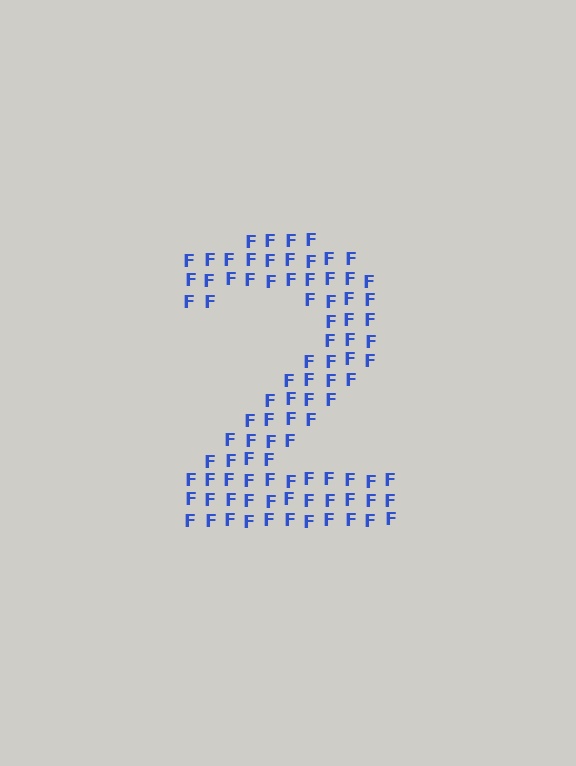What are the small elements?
The small elements are letter F's.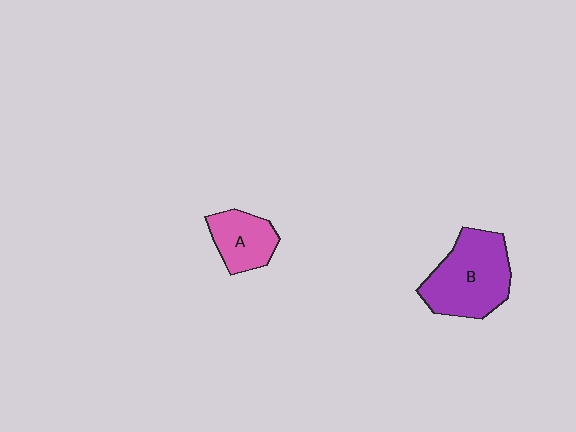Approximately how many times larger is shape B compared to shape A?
Approximately 1.8 times.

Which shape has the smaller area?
Shape A (pink).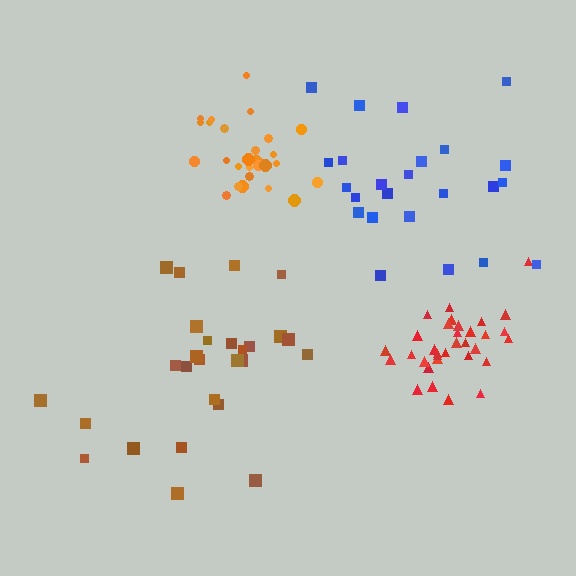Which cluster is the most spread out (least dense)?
Blue.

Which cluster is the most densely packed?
Red.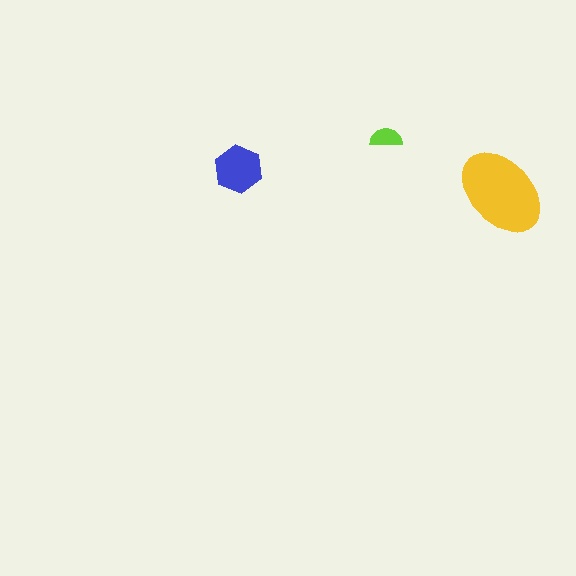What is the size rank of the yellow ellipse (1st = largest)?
1st.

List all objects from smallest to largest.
The lime semicircle, the blue hexagon, the yellow ellipse.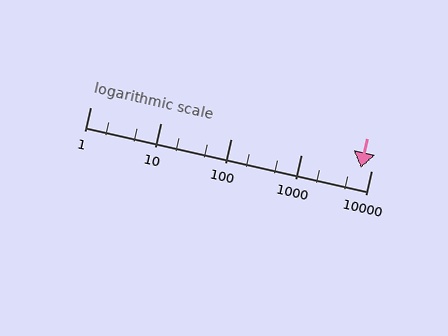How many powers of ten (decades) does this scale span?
The scale spans 4 decades, from 1 to 10000.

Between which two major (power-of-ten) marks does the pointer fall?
The pointer is between 1000 and 10000.